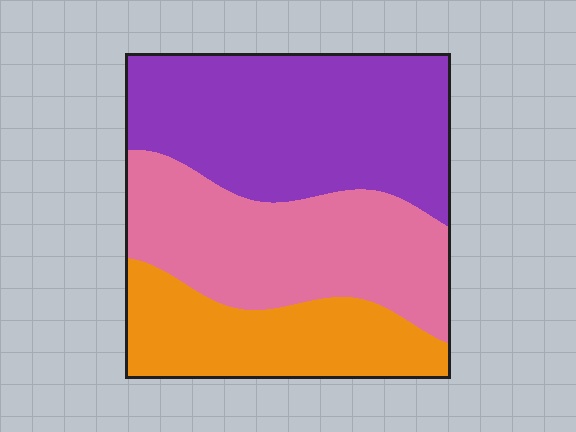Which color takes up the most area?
Purple, at roughly 40%.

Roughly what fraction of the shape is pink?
Pink covers 34% of the shape.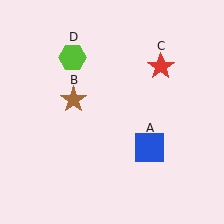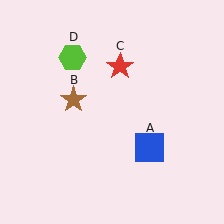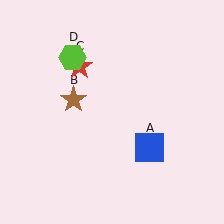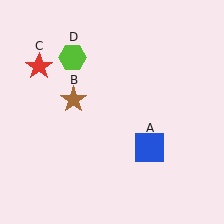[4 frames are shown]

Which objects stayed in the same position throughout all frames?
Blue square (object A) and brown star (object B) and lime hexagon (object D) remained stationary.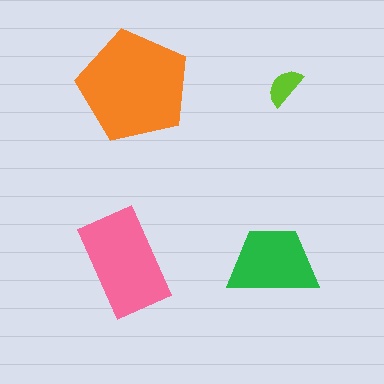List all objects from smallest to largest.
The lime semicircle, the green trapezoid, the pink rectangle, the orange pentagon.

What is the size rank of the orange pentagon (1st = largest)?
1st.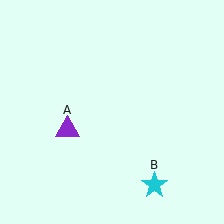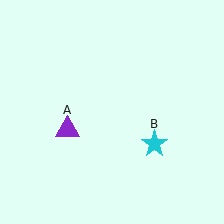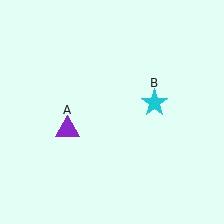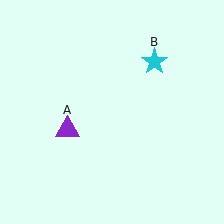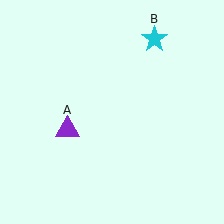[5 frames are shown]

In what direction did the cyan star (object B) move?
The cyan star (object B) moved up.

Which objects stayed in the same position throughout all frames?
Purple triangle (object A) remained stationary.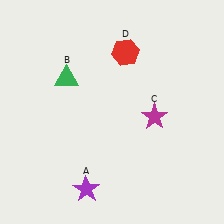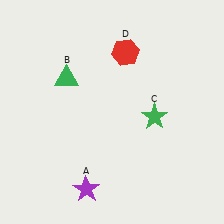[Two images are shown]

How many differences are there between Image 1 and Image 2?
There is 1 difference between the two images.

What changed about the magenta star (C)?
In Image 1, C is magenta. In Image 2, it changed to green.